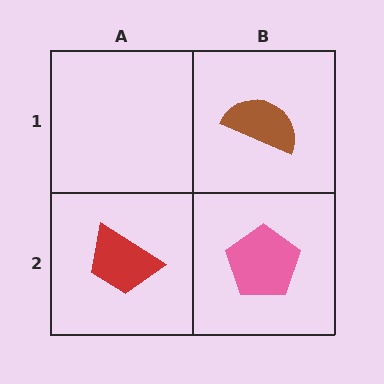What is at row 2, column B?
A pink pentagon.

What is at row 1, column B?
A brown semicircle.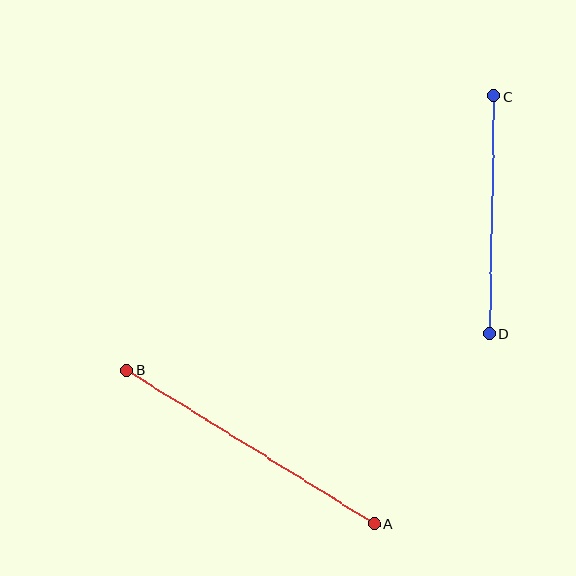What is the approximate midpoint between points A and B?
The midpoint is at approximately (250, 447) pixels.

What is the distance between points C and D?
The distance is approximately 237 pixels.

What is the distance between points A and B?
The distance is approximately 292 pixels.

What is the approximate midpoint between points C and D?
The midpoint is at approximately (492, 215) pixels.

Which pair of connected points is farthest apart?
Points A and B are farthest apart.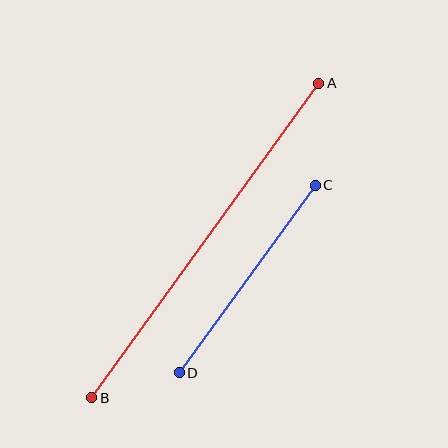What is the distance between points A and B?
The distance is approximately 388 pixels.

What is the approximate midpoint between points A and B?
The midpoint is at approximately (205, 240) pixels.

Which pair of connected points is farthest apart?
Points A and B are farthest apart.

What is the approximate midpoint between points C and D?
The midpoint is at approximately (247, 279) pixels.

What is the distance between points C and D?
The distance is approximately 232 pixels.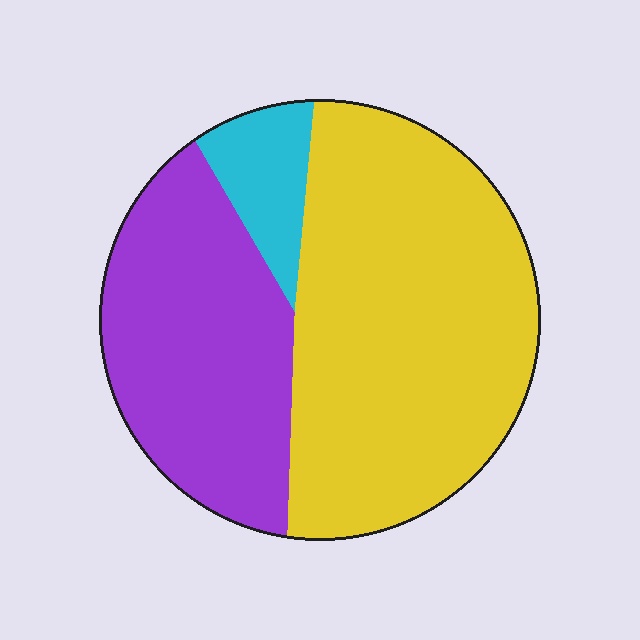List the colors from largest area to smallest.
From largest to smallest: yellow, purple, cyan.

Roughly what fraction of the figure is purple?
Purple covers 35% of the figure.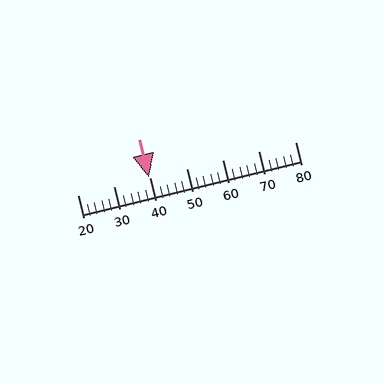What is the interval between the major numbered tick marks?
The major tick marks are spaced 10 units apart.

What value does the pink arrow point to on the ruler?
The pink arrow points to approximately 40.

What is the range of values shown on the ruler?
The ruler shows values from 20 to 80.